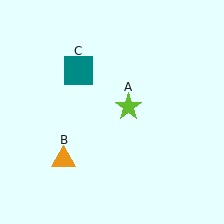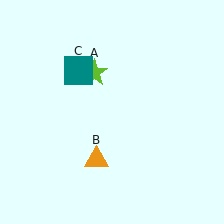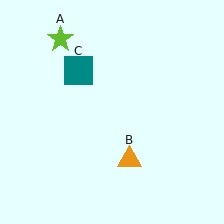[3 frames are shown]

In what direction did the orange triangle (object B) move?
The orange triangle (object B) moved right.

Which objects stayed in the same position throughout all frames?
Teal square (object C) remained stationary.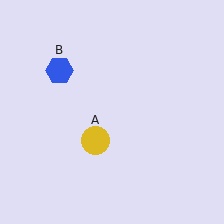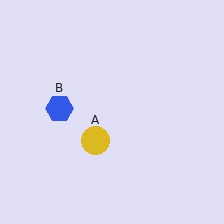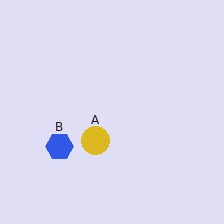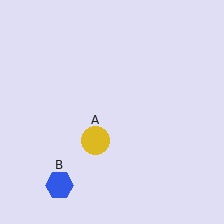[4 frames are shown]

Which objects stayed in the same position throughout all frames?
Yellow circle (object A) remained stationary.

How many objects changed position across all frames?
1 object changed position: blue hexagon (object B).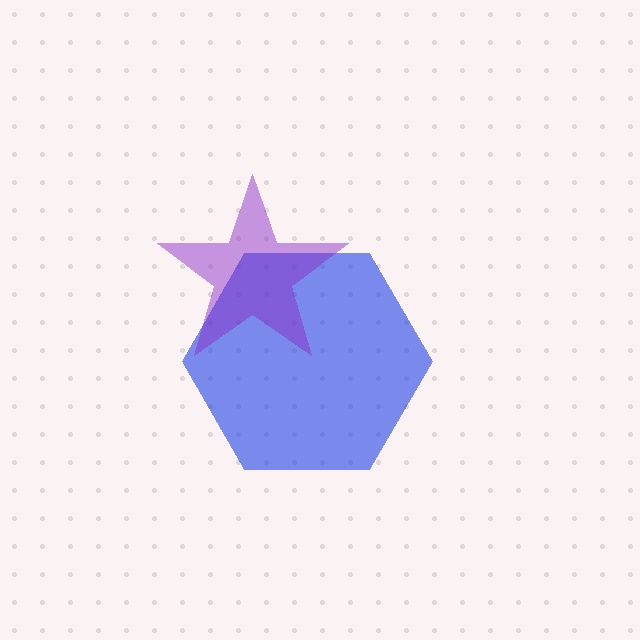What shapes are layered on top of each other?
The layered shapes are: a blue hexagon, a purple star.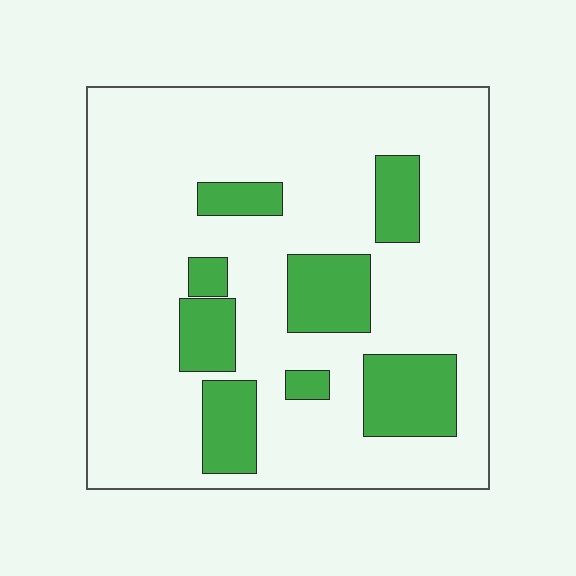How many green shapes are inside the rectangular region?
8.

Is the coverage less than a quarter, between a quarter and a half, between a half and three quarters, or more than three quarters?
Less than a quarter.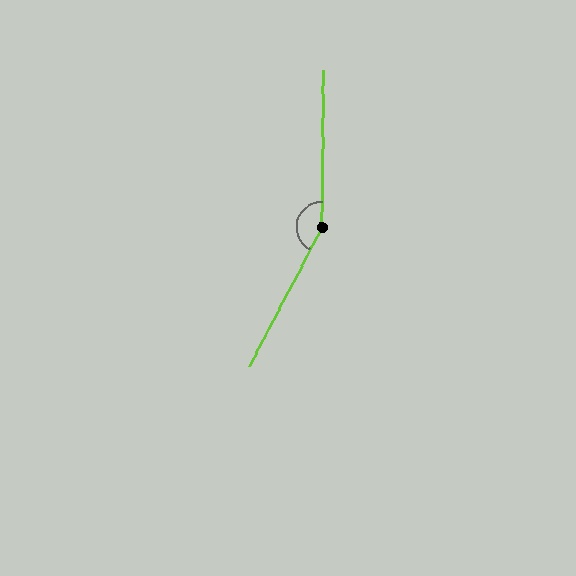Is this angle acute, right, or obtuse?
It is obtuse.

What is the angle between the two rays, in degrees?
Approximately 153 degrees.